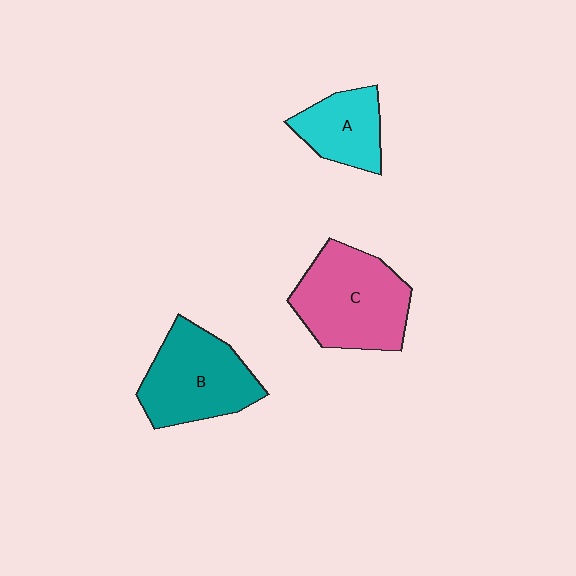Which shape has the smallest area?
Shape A (cyan).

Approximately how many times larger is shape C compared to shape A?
Approximately 1.8 times.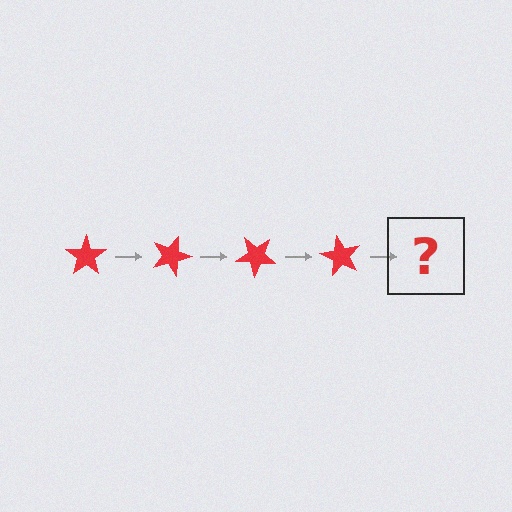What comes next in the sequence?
The next element should be a red star rotated 80 degrees.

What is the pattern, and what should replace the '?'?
The pattern is that the star rotates 20 degrees each step. The '?' should be a red star rotated 80 degrees.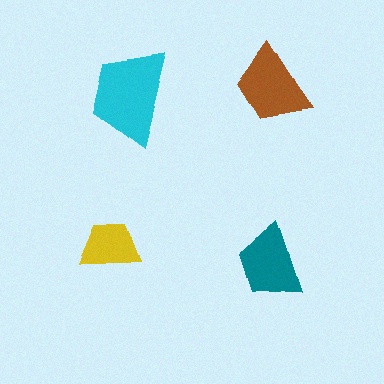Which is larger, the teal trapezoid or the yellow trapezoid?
The teal one.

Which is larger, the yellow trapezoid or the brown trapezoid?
The brown one.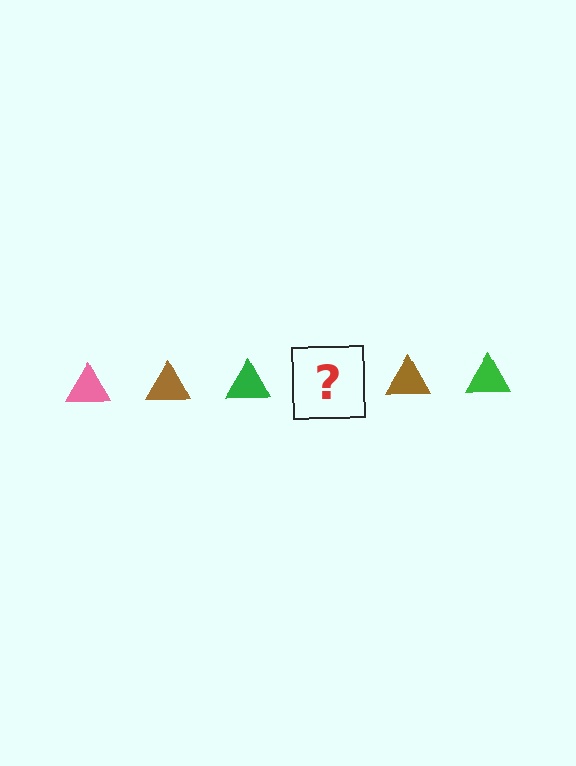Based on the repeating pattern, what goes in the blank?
The blank should be a pink triangle.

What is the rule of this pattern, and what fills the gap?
The rule is that the pattern cycles through pink, brown, green triangles. The gap should be filled with a pink triangle.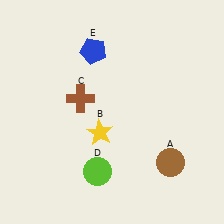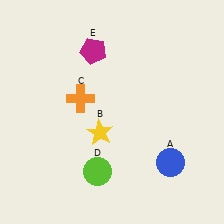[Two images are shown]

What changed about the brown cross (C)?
In Image 1, C is brown. In Image 2, it changed to orange.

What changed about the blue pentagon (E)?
In Image 1, E is blue. In Image 2, it changed to magenta.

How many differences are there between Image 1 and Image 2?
There are 3 differences between the two images.